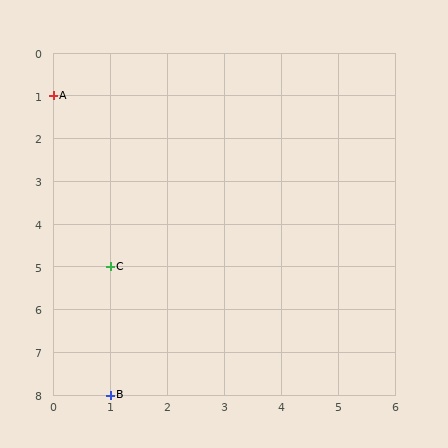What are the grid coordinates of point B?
Point B is at grid coordinates (1, 8).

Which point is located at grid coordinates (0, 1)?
Point A is at (0, 1).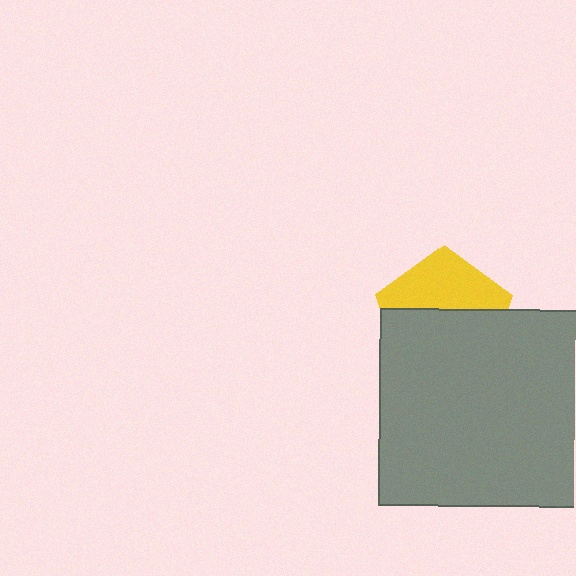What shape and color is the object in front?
The object in front is a gray square.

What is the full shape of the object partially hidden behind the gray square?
The partially hidden object is a yellow pentagon.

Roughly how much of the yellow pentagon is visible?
A small part of it is visible (roughly 43%).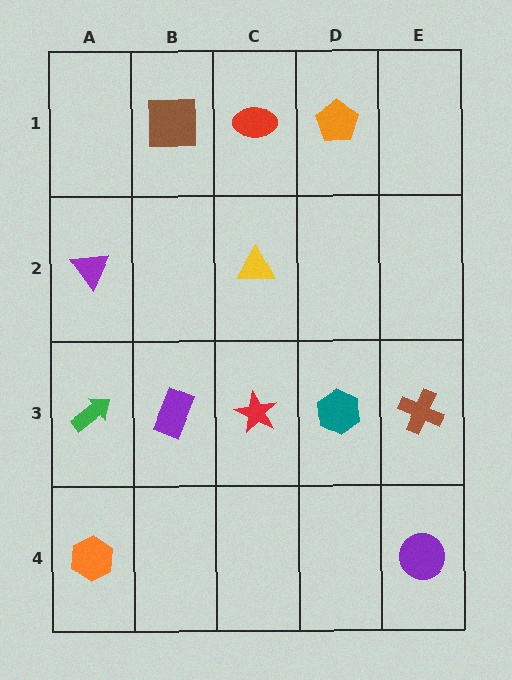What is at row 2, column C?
A yellow triangle.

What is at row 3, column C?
A red star.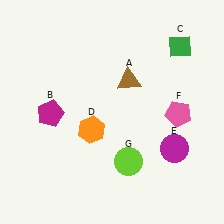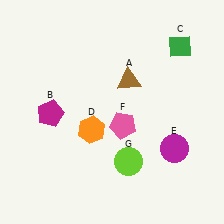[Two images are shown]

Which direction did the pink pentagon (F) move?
The pink pentagon (F) moved left.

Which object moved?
The pink pentagon (F) moved left.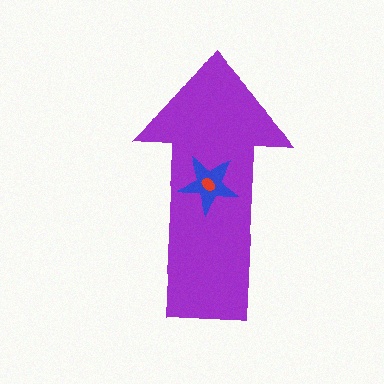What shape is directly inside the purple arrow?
The blue star.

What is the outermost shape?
The purple arrow.